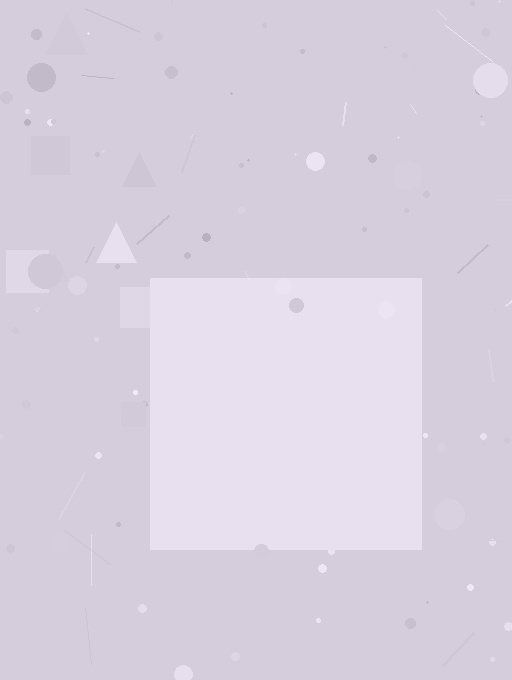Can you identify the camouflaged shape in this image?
The camouflaged shape is a square.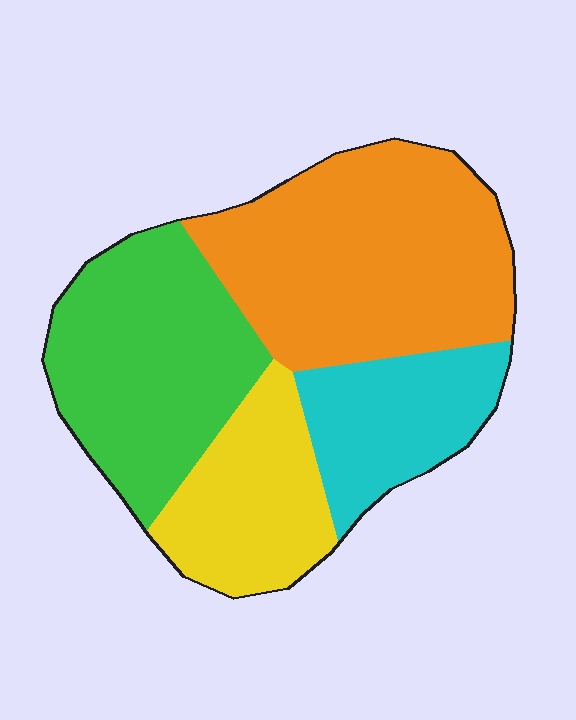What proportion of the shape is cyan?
Cyan takes up less than a sixth of the shape.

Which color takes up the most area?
Orange, at roughly 35%.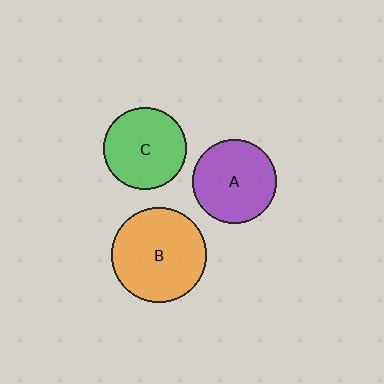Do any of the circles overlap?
No, none of the circles overlap.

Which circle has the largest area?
Circle B (orange).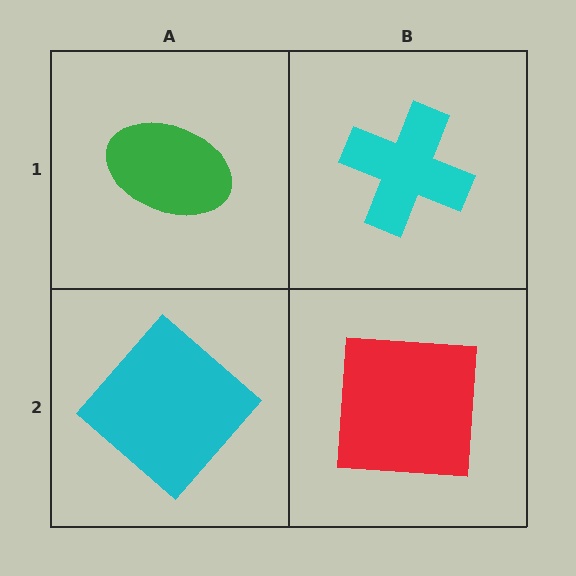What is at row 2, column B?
A red square.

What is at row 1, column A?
A green ellipse.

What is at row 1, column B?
A cyan cross.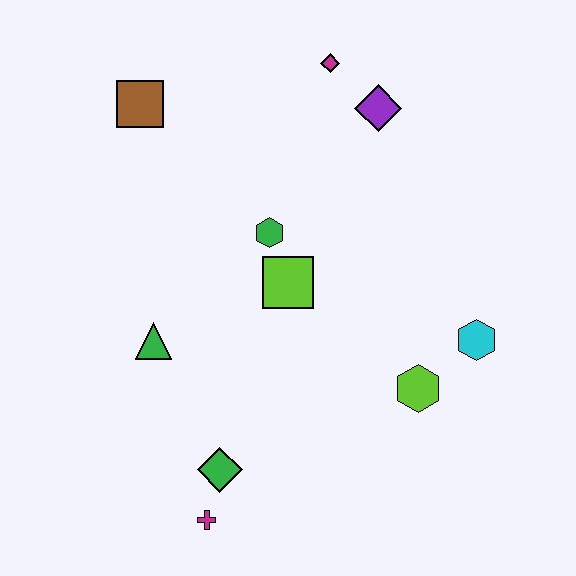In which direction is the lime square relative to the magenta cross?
The lime square is above the magenta cross.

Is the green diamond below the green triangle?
Yes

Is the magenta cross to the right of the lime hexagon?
No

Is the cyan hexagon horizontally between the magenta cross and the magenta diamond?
No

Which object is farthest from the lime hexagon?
The brown square is farthest from the lime hexagon.